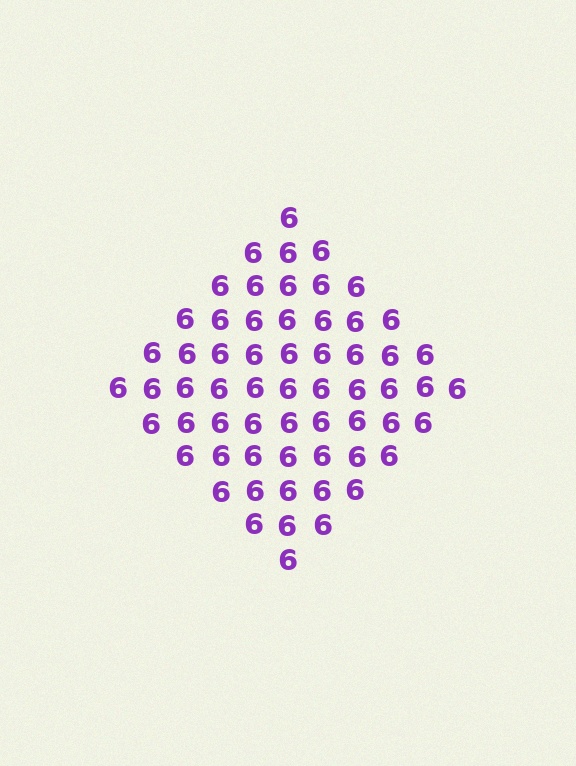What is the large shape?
The large shape is a diamond.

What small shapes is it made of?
It is made of small digit 6's.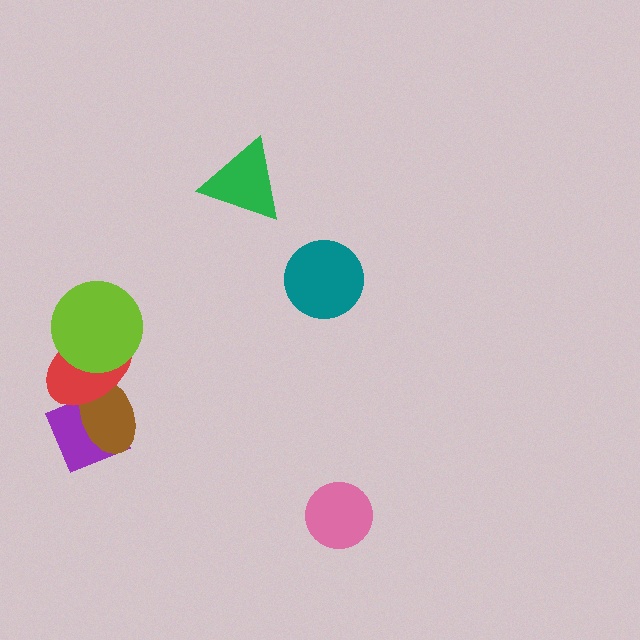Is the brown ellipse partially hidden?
Yes, it is partially covered by another shape.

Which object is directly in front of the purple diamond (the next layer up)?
The brown ellipse is directly in front of the purple diamond.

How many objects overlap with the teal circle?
0 objects overlap with the teal circle.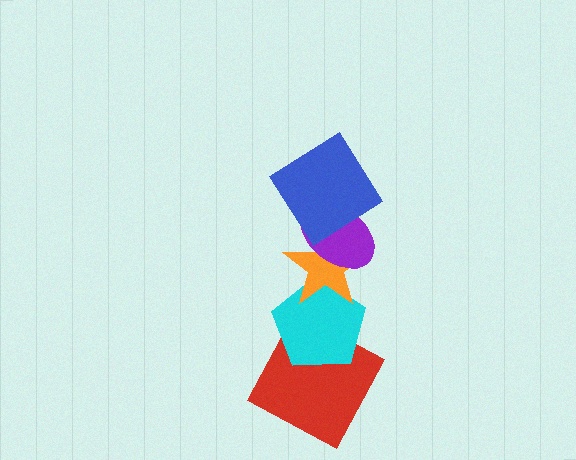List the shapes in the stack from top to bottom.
From top to bottom: the blue diamond, the purple ellipse, the orange star, the cyan pentagon, the red square.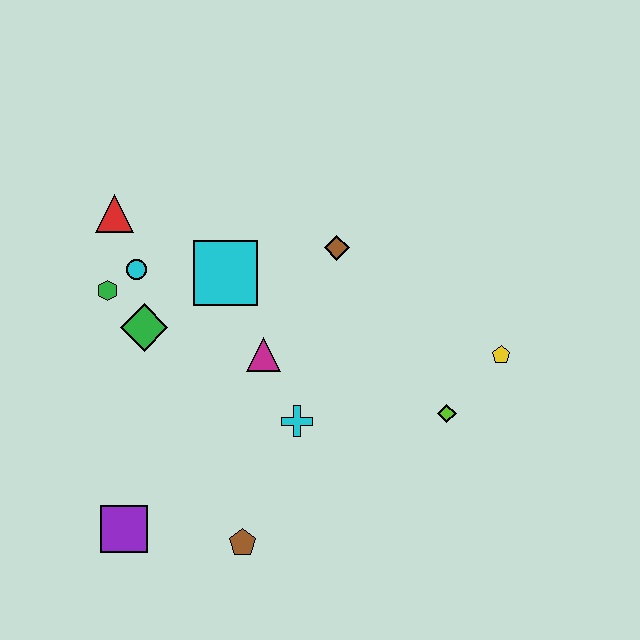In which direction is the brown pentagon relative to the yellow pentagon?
The brown pentagon is to the left of the yellow pentagon.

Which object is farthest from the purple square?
The yellow pentagon is farthest from the purple square.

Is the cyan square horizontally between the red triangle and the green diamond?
No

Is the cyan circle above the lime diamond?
Yes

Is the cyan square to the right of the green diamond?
Yes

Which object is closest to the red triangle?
The cyan circle is closest to the red triangle.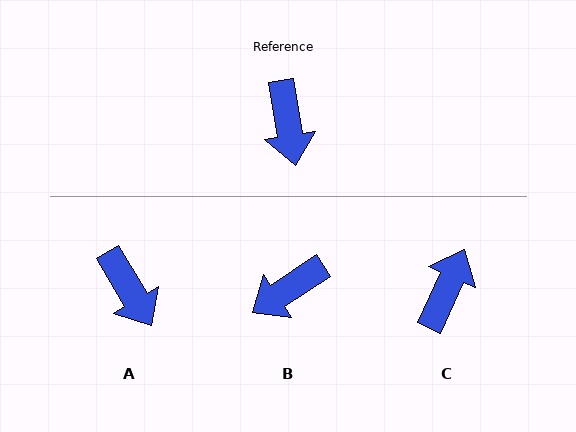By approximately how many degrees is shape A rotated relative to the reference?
Approximately 22 degrees counter-clockwise.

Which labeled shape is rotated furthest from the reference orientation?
C, about 146 degrees away.